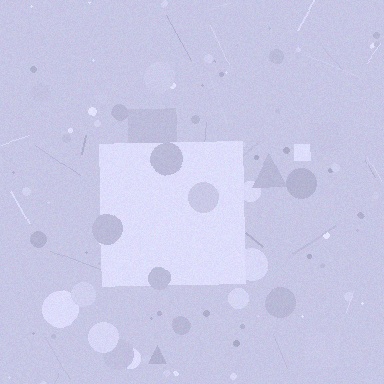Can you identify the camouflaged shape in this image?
The camouflaged shape is a square.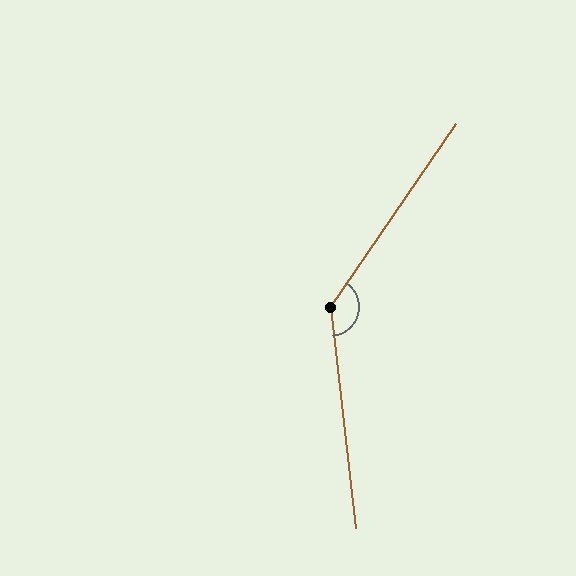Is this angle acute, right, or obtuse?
It is obtuse.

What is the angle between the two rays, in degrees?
Approximately 139 degrees.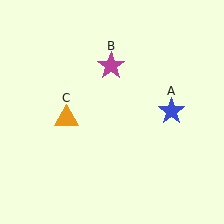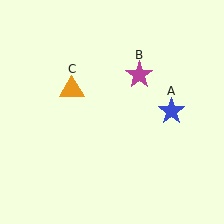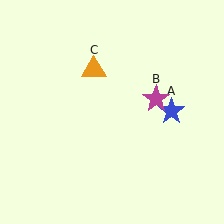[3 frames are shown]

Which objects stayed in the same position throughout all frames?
Blue star (object A) remained stationary.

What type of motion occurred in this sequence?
The magenta star (object B), orange triangle (object C) rotated clockwise around the center of the scene.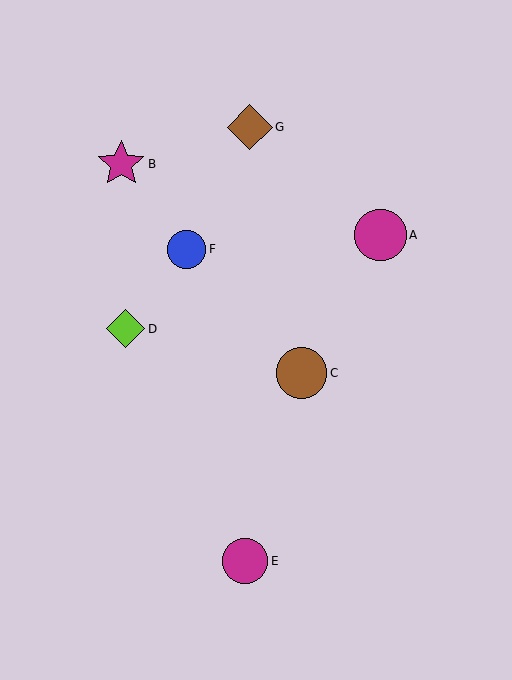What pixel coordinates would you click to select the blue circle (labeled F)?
Click at (186, 249) to select the blue circle F.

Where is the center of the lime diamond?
The center of the lime diamond is at (126, 329).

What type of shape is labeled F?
Shape F is a blue circle.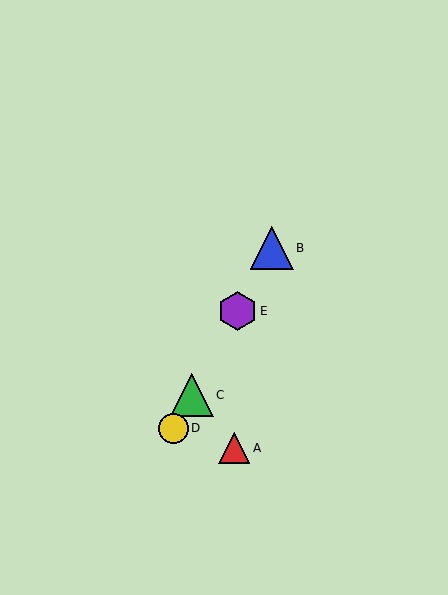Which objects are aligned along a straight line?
Objects B, C, D, E are aligned along a straight line.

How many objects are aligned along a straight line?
4 objects (B, C, D, E) are aligned along a straight line.